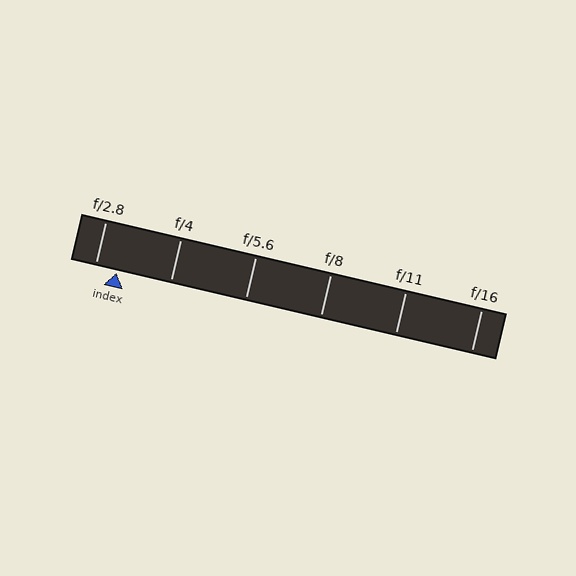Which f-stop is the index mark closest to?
The index mark is closest to f/2.8.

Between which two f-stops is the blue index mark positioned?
The index mark is between f/2.8 and f/4.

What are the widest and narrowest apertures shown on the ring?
The widest aperture shown is f/2.8 and the narrowest is f/16.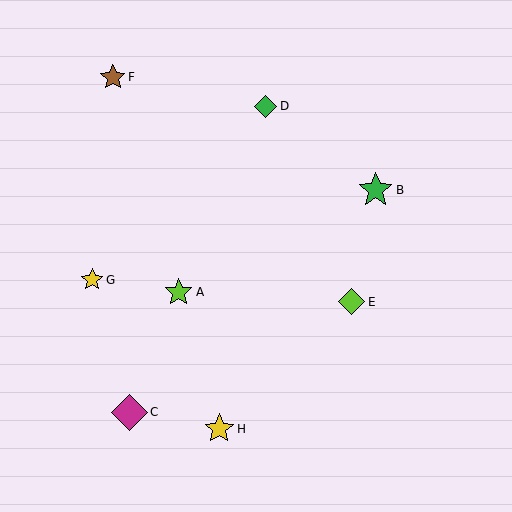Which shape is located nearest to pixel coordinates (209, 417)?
The yellow star (labeled H) at (219, 429) is nearest to that location.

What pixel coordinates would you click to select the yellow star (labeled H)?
Click at (219, 429) to select the yellow star H.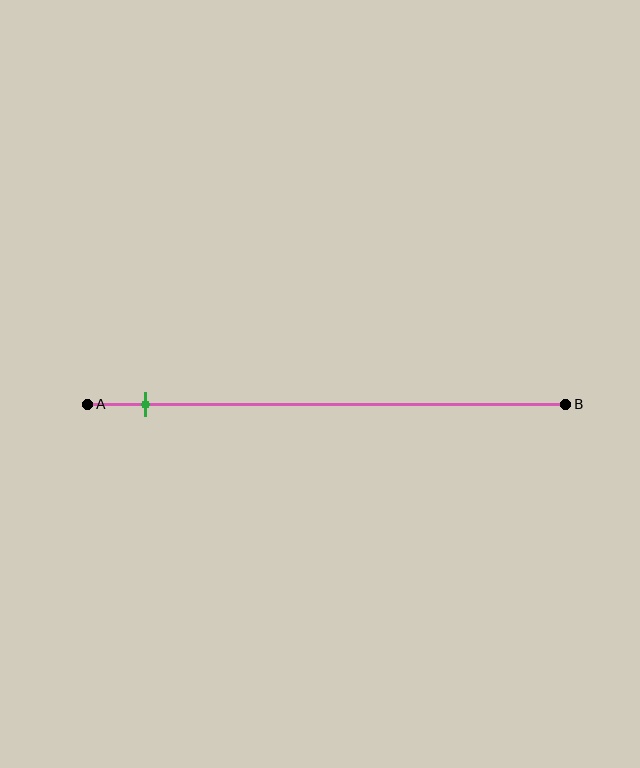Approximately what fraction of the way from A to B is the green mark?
The green mark is approximately 10% of the way from A to B.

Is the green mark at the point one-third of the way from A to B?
No, the mark is at about 10% from A, not at the 33% one-third point.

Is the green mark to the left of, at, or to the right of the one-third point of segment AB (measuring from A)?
The green mark is to the left of the one-third point of segment AB.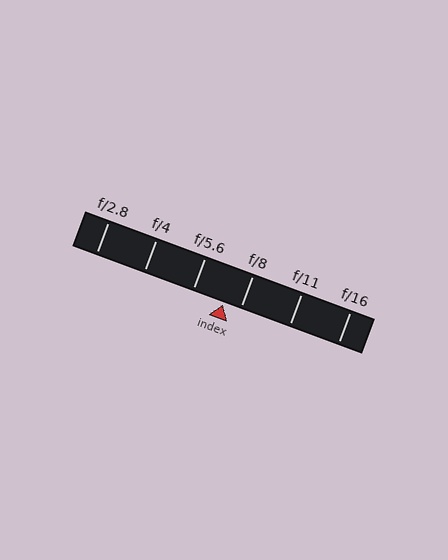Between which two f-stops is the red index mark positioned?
The index mark is between f/5.6 and f/8.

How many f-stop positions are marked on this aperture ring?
There are 6 f-stop positions marked.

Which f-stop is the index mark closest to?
The index mark is closest to f/8.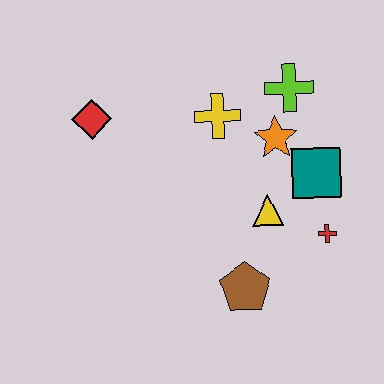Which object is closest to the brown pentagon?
The yellow triangle is closest to the brown pentagon.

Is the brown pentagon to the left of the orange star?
Yes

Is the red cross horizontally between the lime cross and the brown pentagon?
No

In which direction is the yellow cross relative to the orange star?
The yellow cross is to the left of the orange star.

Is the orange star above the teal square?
Yes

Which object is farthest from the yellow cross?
The brown pentagon is farthest from the yellow cross.